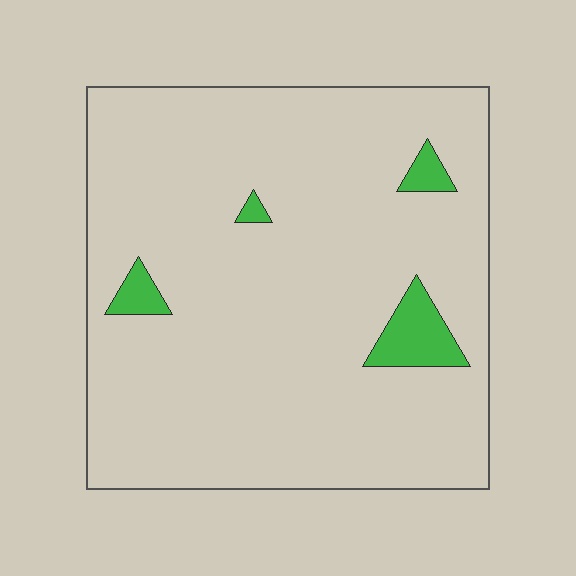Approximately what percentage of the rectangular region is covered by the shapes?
Approximately 5%.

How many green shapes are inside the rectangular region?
4.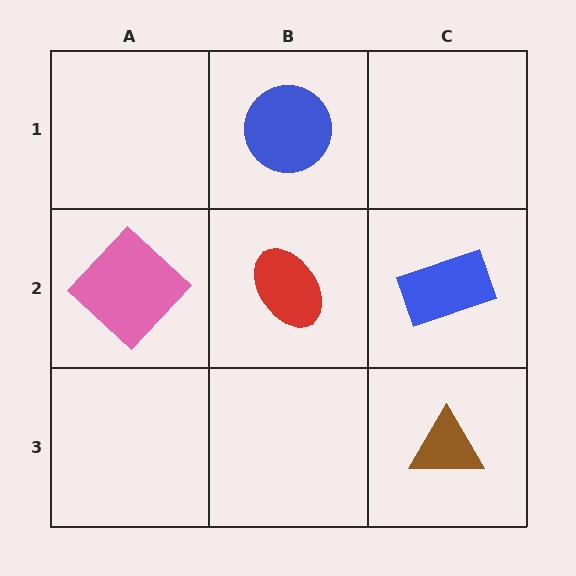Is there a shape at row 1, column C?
No, that cell is empty.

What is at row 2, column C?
A blue rectangle.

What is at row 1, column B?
A blue circle.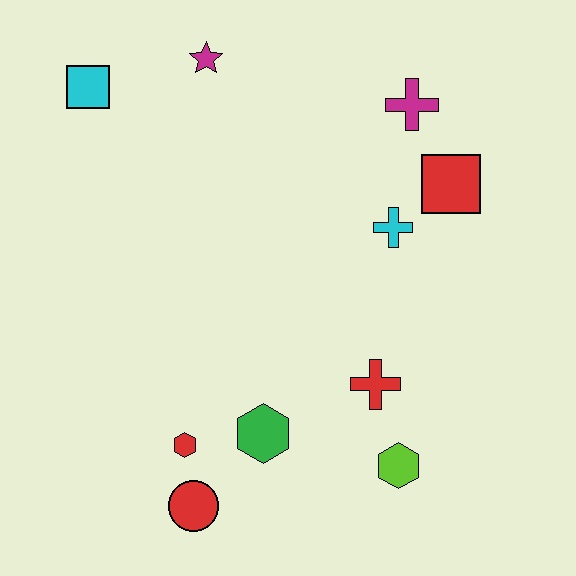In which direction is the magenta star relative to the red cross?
The magenta star is above the red cross.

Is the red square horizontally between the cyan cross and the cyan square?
No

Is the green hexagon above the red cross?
No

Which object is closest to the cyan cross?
The red square is closest to the cyan cross.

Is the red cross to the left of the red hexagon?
No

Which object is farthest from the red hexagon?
The magenta cross is farthest from the red hexagon.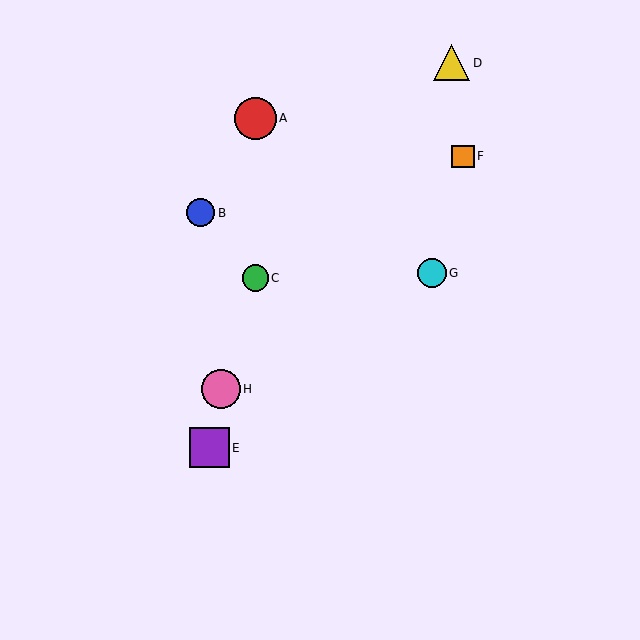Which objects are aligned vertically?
Objects A, C are aligned vertically.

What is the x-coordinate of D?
Object D is at x≈452.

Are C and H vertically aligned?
No, C is at x≈255 and H is at x≈221.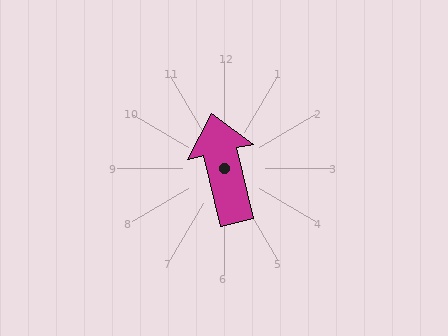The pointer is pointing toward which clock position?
Roughly 12 o'clock.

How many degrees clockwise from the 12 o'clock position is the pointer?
Approximately 347 degrees.